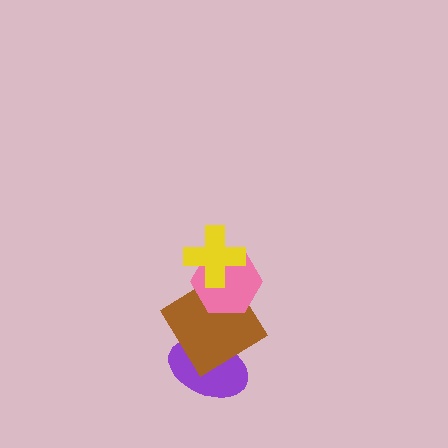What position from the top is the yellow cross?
The yellow cross is 1st from the top.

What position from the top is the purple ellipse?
The purple ellipse is 4th from the top.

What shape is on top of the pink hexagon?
The yellow cross is on top of the pink hexagon.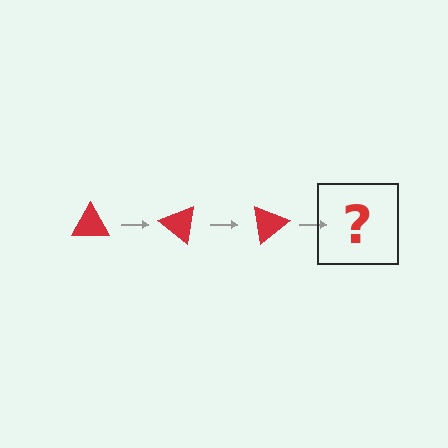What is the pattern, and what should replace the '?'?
The pattern is that the triangle rotates 40 degrees each step. The '?' should be a red triangle rotated 120 degrees.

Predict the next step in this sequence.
The next step is a red triangle rotated 120 degrees.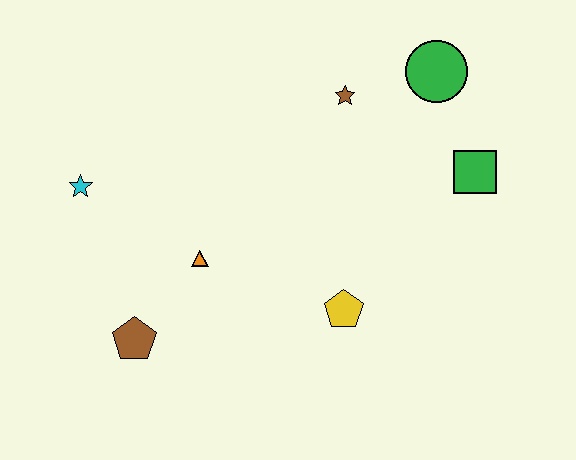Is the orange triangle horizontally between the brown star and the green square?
No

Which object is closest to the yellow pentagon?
The orange triangle is closest to the yellow pentagon.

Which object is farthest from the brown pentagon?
The green circle is farthest from the brown pentagon.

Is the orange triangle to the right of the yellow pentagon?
No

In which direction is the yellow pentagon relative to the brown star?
The yellow pentagon is below the brown star.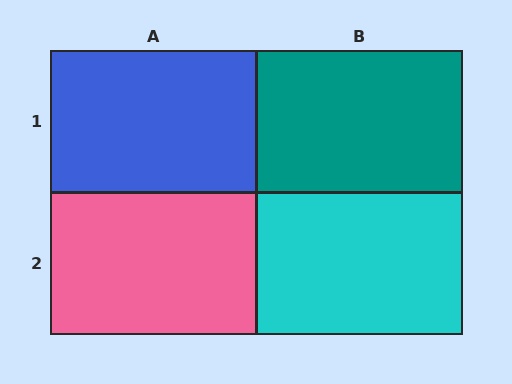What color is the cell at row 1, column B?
Teal.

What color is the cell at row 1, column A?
Blue.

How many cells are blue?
1 cell is blue.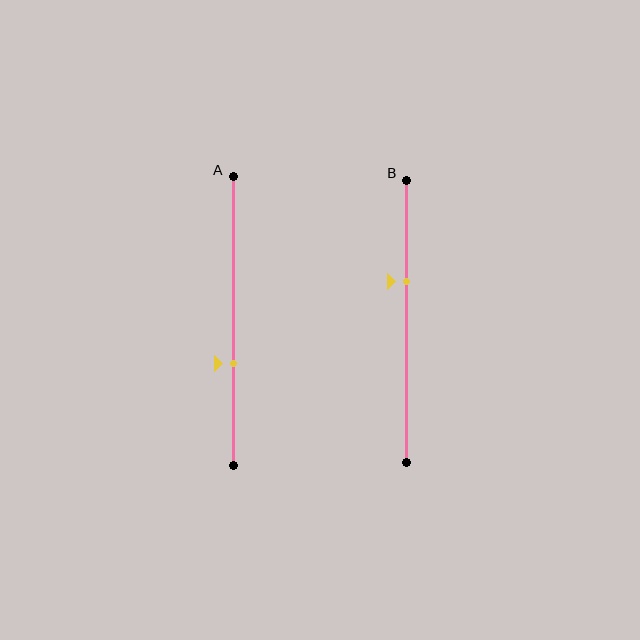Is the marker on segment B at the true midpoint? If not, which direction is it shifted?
No, the marker on segment B is shifted upward by about 14% of the segment length.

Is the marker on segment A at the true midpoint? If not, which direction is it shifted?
No, the marker on segment A is shifted downward by about 15% of the segment length.